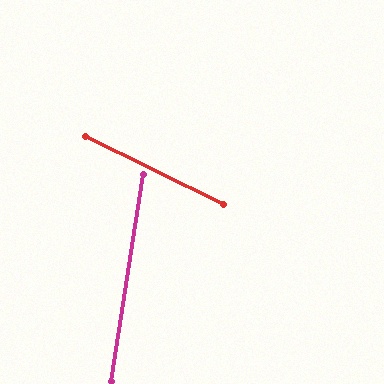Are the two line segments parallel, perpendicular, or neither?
Neither parallel nor perpendicular — they differ by about 73°.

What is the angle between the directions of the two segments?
Approximately 73 degrees.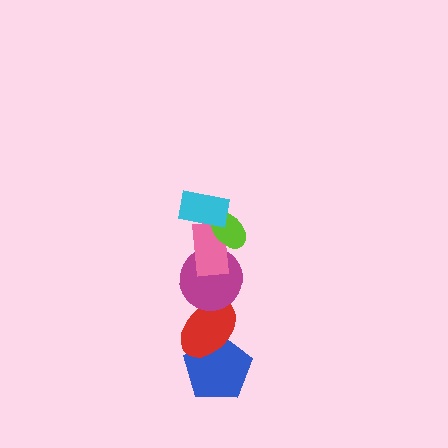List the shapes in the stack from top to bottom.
From top to bottom: the cyan rectangle, the lime ellipse, the pink rectangle, the magenta circle, the red ellipse, the blue pentagon.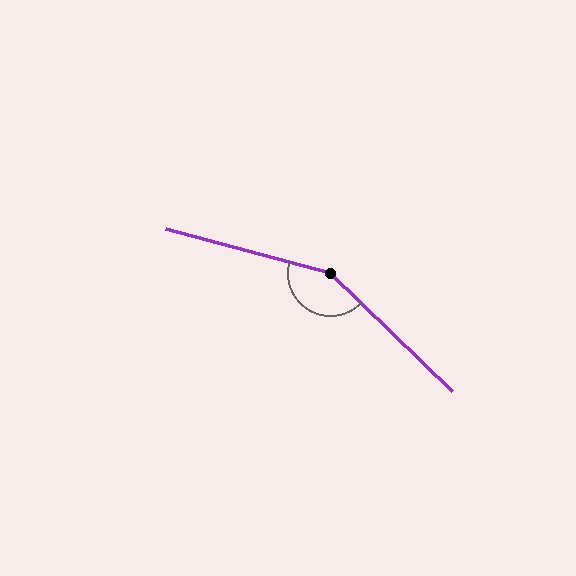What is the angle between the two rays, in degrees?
Approximately 151 degrees.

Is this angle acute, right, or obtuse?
It is obtuse.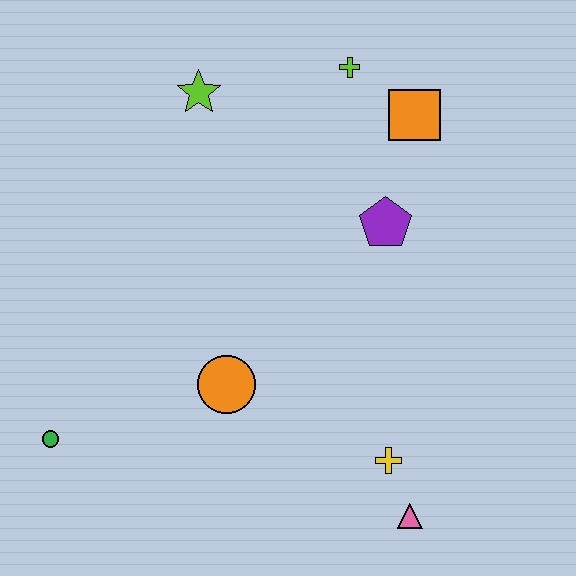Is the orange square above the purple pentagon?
Yes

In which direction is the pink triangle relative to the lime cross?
The pink triangle is below the lime cross.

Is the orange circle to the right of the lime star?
Yes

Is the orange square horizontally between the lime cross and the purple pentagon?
No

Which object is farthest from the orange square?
The green circle is farthest from the orange square.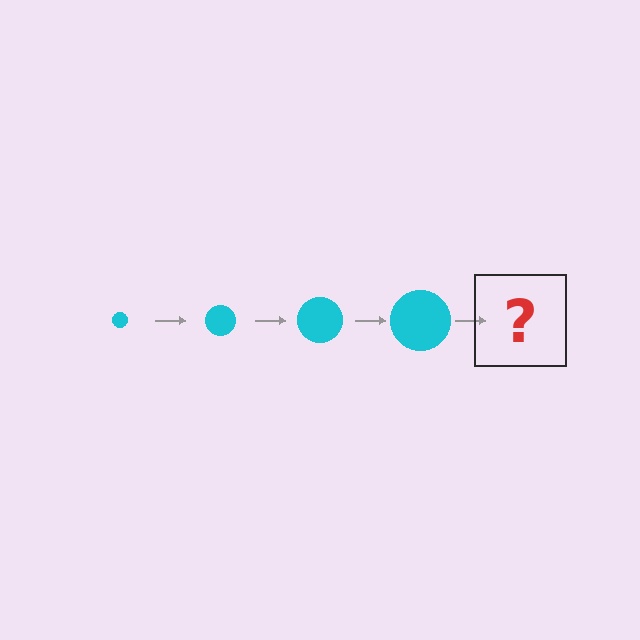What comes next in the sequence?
The next element should be a cyan circle, larger than the previous one.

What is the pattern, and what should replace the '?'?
The pattern is that the circle gets progressively larger each step. The '?' should be a cyan circle, larger than the previous one.